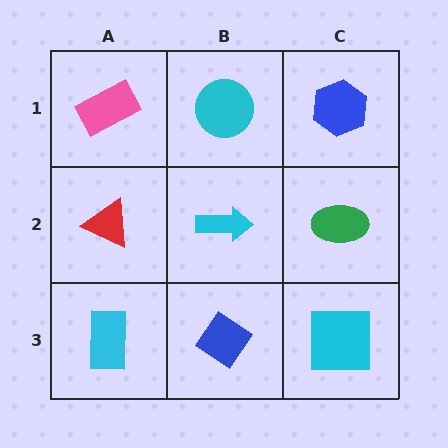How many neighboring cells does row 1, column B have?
3.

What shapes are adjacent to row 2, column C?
A blue hexagon (row 1, column C), a cyan square (row 3, column C), a cyan arrow (row 2, column B).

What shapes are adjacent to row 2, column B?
A cyan circle (row 1, column B), a blue diamond (row 3, column B), a red triangle (row 2, column A), a green ellipse (row 2, column C).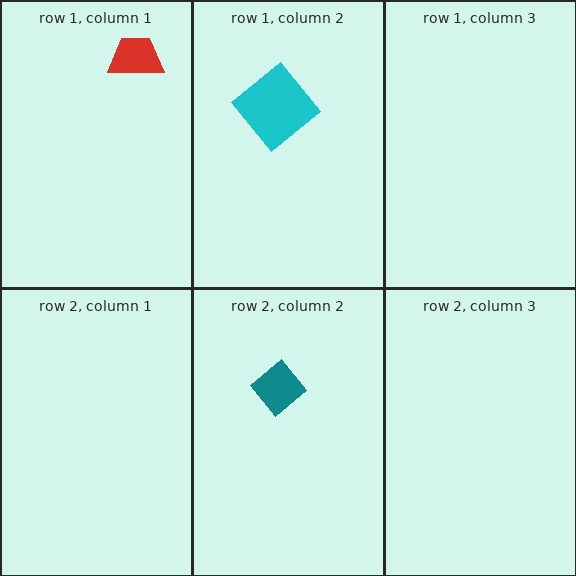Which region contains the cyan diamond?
The row 1, column 2 region.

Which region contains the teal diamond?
The row 2, column 2 region.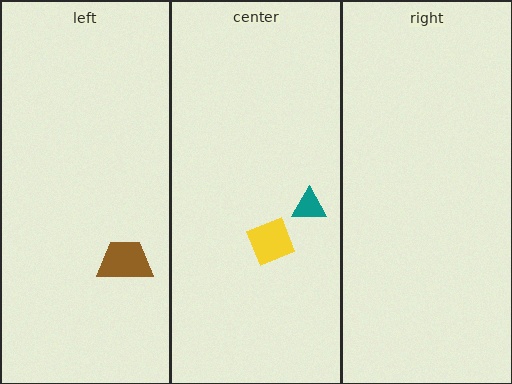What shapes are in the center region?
The teal triangle, the yellow square.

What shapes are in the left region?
The brown trapezoid.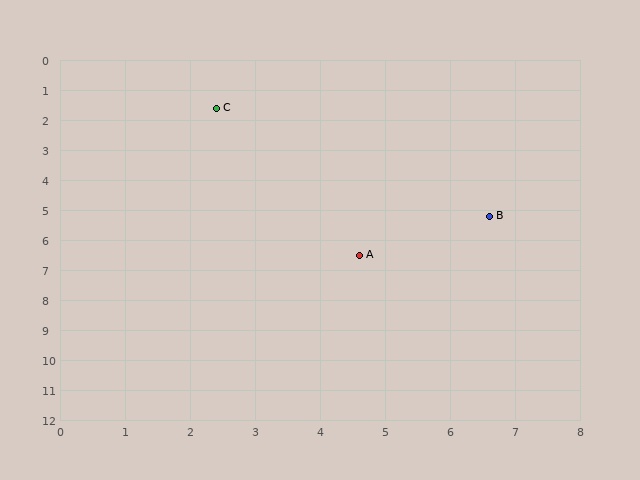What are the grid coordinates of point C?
Point C is at approximately (2.4, 1.6).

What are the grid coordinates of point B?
Point B is at approximately (6.6, 5.2).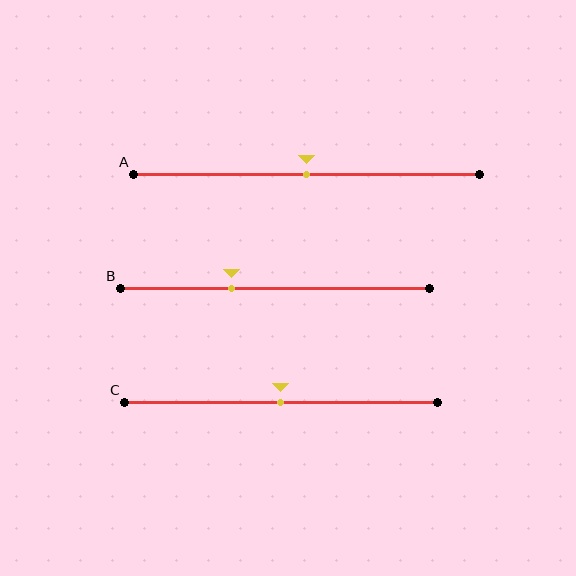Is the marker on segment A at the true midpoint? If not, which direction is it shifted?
Yes, the marker on segment A is at the true midpoint.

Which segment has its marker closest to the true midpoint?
Segment A has its marker closest to the true midpoint.